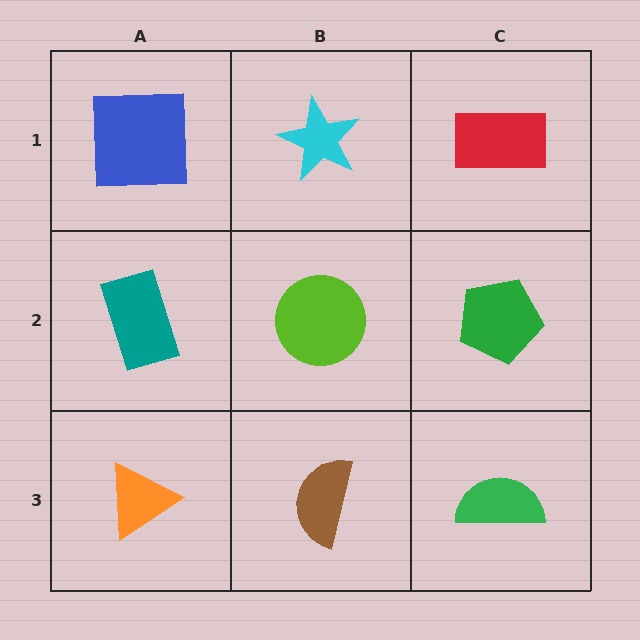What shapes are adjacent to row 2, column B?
A cyan star (row 1, column B), a brown semicircle (row 3, column B), a teal rectangle (row 2, column A), a green pentagon (row 2, column C).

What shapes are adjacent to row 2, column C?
A red rectangle (row 1, column C), a green semicircle (row 3, column C), a lime circle (row 2, column B).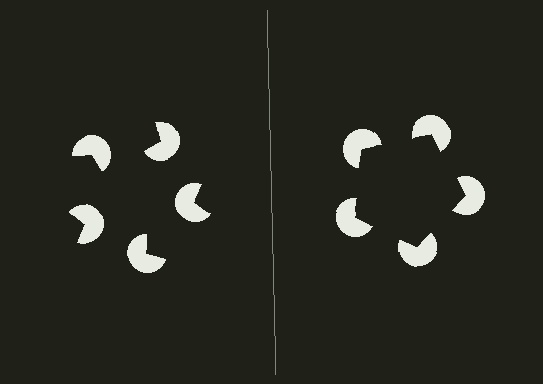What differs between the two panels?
The pac-man discs are positioned identically on both sides; only the wedge orientations differ. On the right they align to a pentagon; on the left they are misaligned.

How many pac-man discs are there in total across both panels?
10 — 5 on each side.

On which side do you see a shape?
An illusory pentagon appears on the right side. On the left side the wedge cuts are rotated, so no coherent shape forms.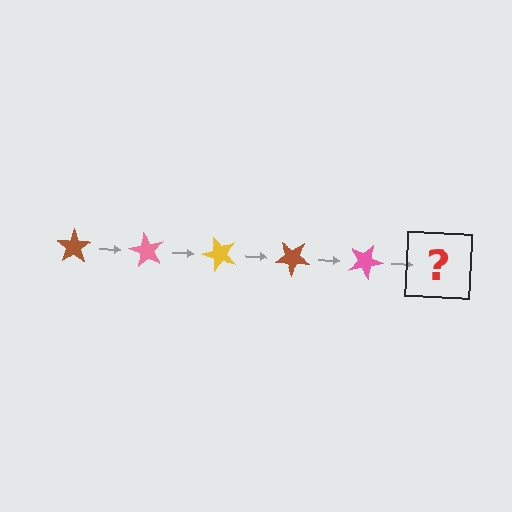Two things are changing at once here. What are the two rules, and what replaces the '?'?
The two rules are that it rotates 60 degrees each step and the color cycles through brown, pink, and yellow. The '?' should be a yellow star, rotated 300 degrees from the start.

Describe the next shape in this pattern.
It should be a yellow star, rotated 300 degrees from the start.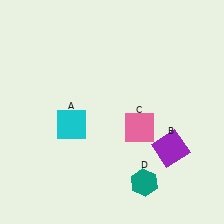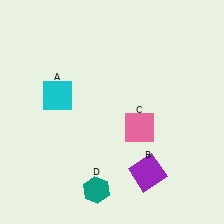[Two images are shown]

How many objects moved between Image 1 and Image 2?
3 objects moved between the two images.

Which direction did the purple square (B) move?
The purple square (B) moved down.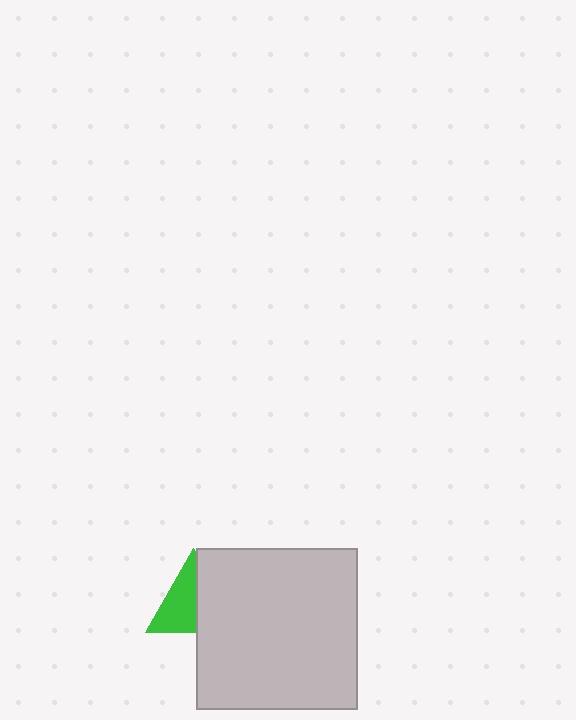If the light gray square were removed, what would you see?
You would see the complete green triangle.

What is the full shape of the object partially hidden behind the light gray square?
The partially hidden object is a green triangle.